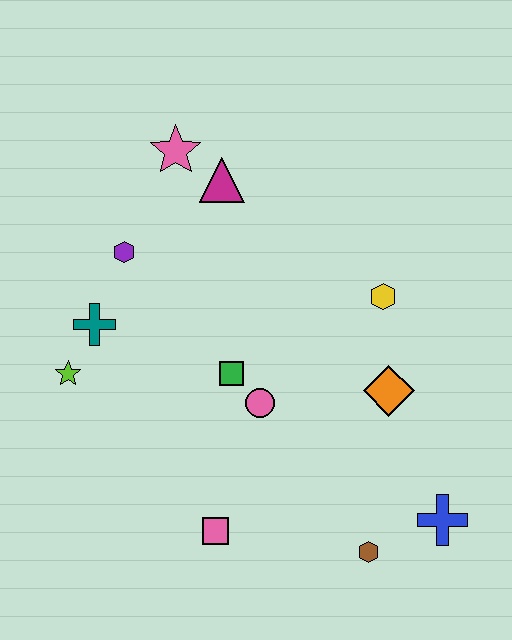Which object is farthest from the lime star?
The blue cross is farthest from the lime star.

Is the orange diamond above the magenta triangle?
No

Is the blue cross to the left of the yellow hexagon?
No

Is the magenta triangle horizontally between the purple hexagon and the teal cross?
No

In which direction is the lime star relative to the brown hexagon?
The lime star is to the left of the brown hexagon.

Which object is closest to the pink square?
The pink circle is closest to the pink square.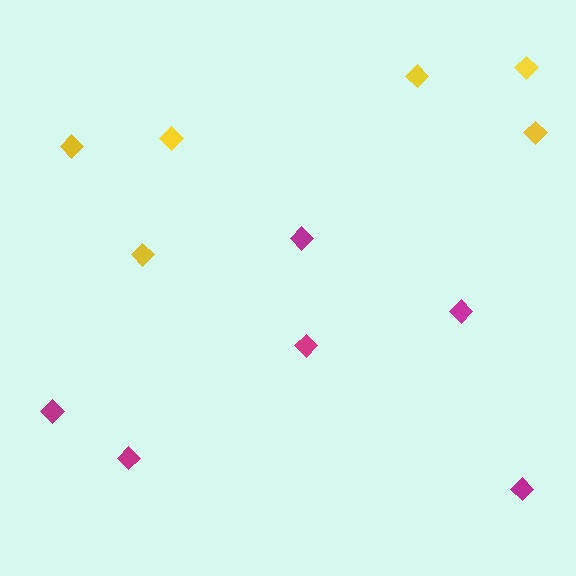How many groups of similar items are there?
There are 2 groups: one group of yellow diamonds (6) and one group of magenta diamonds (6).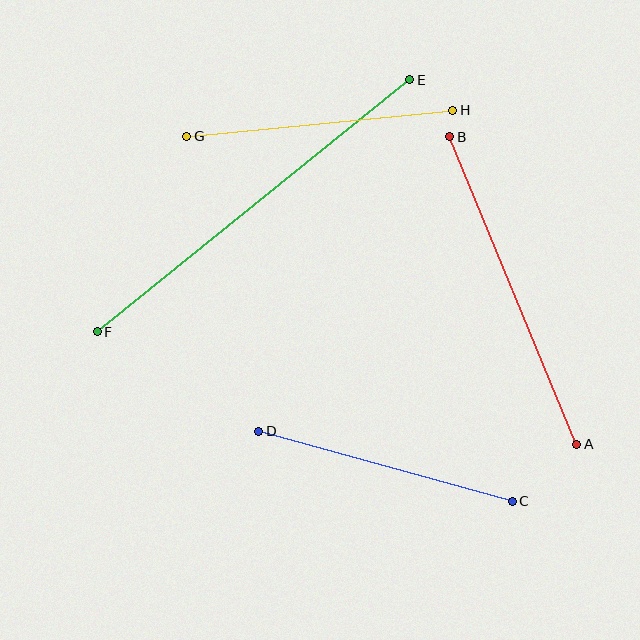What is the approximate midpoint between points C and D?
The midpoint is at approximately (385, 466) pixels.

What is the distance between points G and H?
The distance is approximately 267 pixels.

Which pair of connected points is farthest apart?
Points E and F are farthest apart.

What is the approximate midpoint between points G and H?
The midpoint is at approximately (320, 123) pixels.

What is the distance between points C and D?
The distance is approximately 263 pixels.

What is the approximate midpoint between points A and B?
The midpoint is at approximately (513, 291) pixels.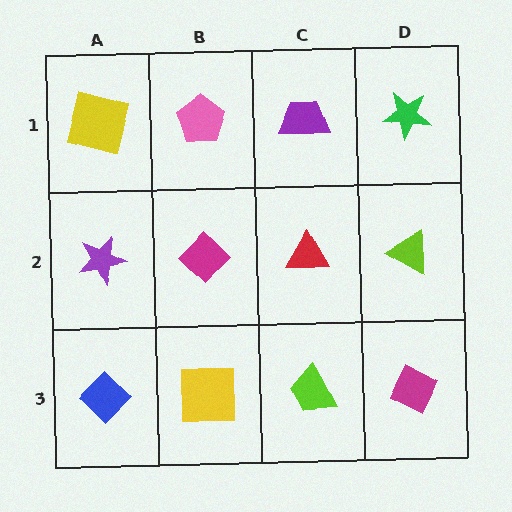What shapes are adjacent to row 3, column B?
A magenta diamond (row 2, column B), a blue diamond (row 3, column A), a lime trapezoid (row 3, column C).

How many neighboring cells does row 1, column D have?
2.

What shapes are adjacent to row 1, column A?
A purple star (row 2, column A), a pink pentagon (row 1, column B).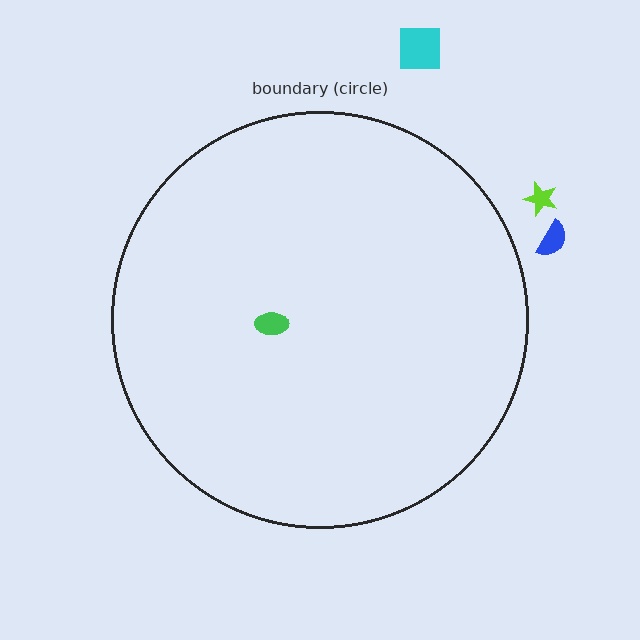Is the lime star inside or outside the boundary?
Outside.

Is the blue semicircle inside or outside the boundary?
Outside.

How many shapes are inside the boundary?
1 inside, 3 outside.